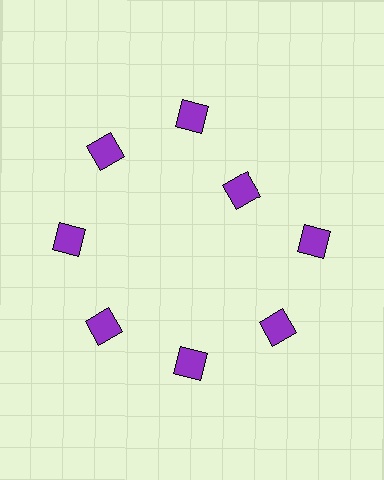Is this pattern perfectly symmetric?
No. The 8 purple diamonds are arranged in a ring, but one element near the 2 o'clock position is pulled inward toward the center, breaking the 8-fold rotational symmetry.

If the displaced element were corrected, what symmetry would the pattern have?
It would have 8-fold rotational symmetry — the pattern would map onto itself every 45 degrees.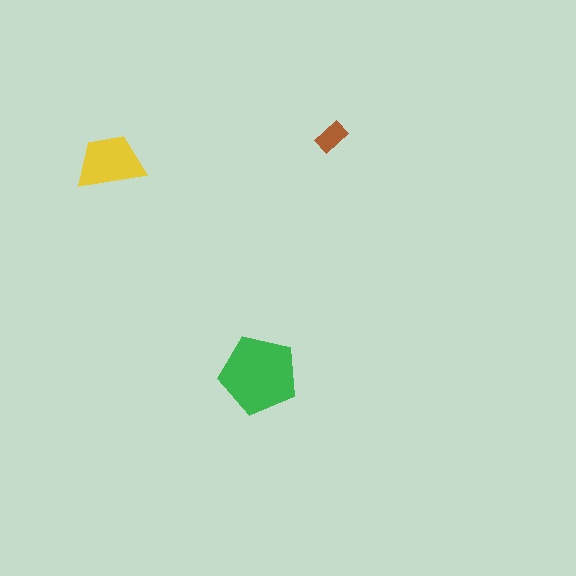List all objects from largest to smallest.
The green pentagon, the yellow trapezoid, the brown rectangle.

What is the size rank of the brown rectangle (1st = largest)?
3rd.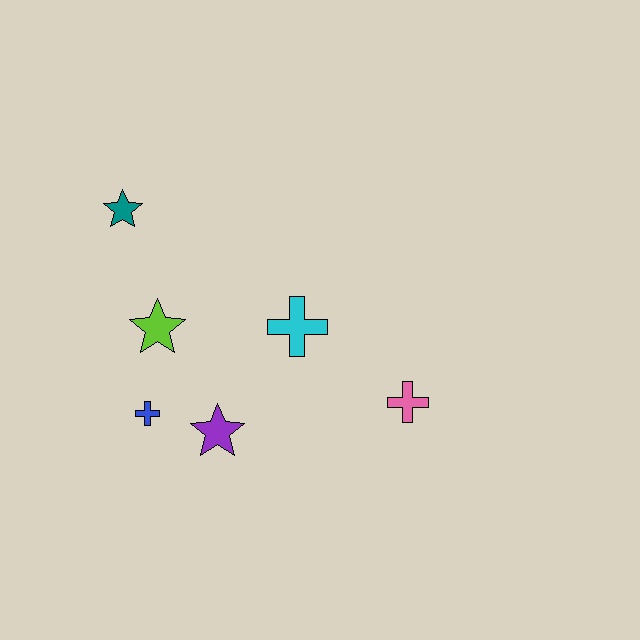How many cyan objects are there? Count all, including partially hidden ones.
There is 1 cyan object.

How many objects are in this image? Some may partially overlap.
There are 6 objects.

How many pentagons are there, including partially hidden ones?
There are no pentagons.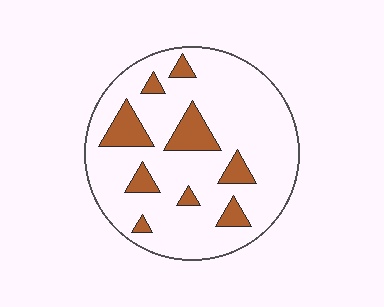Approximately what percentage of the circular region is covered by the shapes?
Approximately 15%.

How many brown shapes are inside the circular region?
9.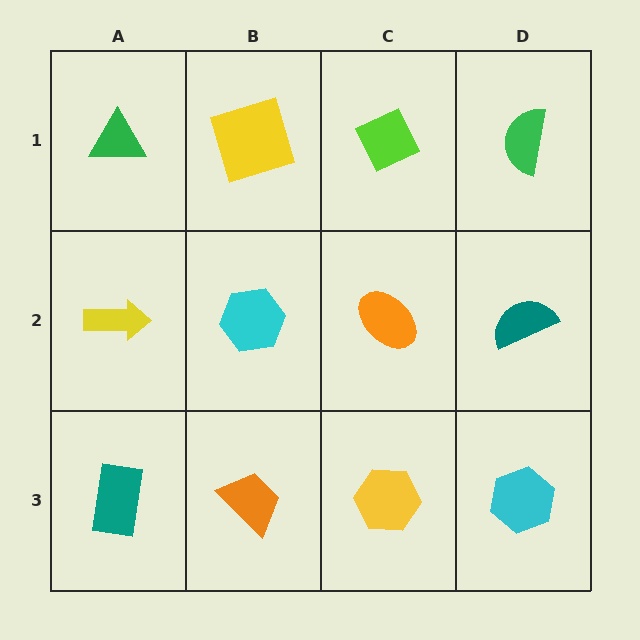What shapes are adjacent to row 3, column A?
A yellow arrow (row 2, column A), an orange trapezoid (row 3, column B).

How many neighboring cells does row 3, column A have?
2.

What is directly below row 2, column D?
A cyan hexagon.